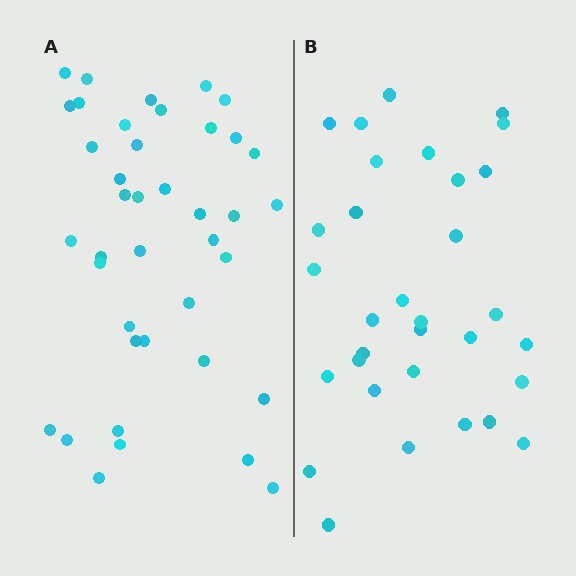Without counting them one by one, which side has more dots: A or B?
Region A (the left region) has more dots.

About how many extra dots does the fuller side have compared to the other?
Region A has roughly 8 or so more dots than region B.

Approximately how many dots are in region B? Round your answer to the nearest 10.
About 30 dots. (The exact count is 32, which rounds to 30.)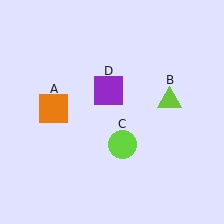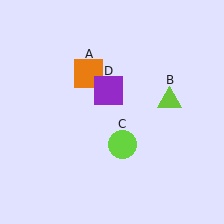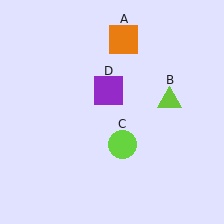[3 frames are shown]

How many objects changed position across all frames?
1 object changed position: orange square (object A).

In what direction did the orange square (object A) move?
The orange square (object A) moved up and to the right.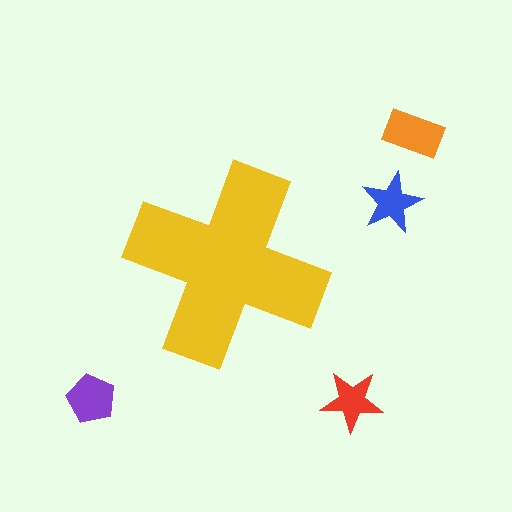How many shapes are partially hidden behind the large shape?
0 shapes are partially hidden.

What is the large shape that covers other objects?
A yellow cross.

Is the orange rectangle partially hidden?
No, the orange rectangle is fully visible.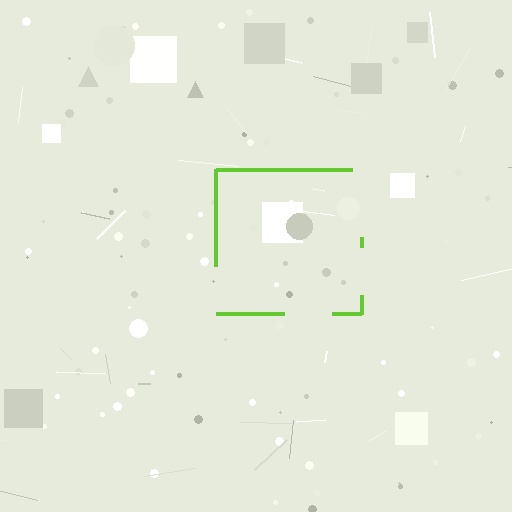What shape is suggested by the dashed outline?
The dashed outline suggests a square.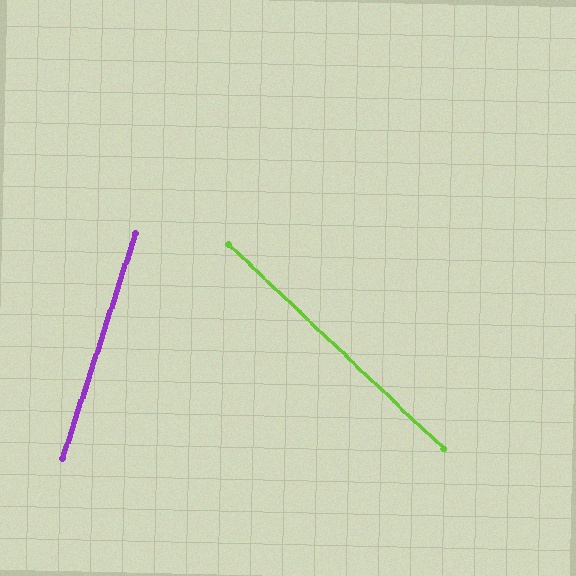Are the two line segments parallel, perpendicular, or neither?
Neither parallel nor perpendicular — they differ by about 64°.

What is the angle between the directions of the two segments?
Approximately 64 degrees.